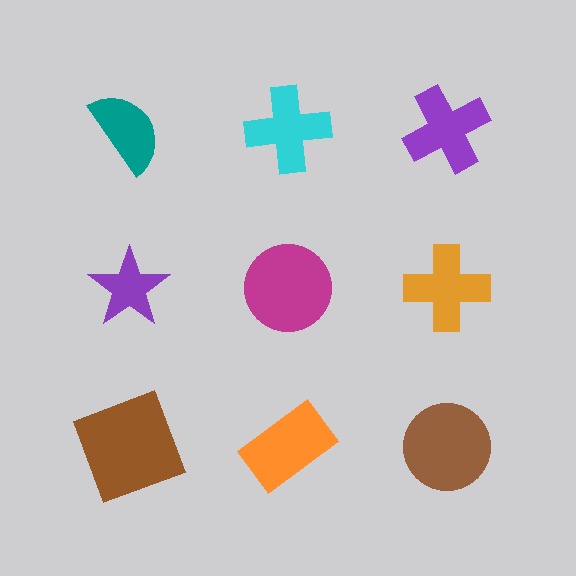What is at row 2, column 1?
A purple star.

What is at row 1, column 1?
A teal semicircle.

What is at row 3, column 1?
A brown square.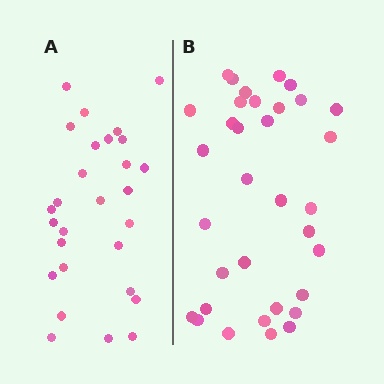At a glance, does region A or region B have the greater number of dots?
Region B (the right region) has more dots.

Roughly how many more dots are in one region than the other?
Region B has about 6 more dots than region A.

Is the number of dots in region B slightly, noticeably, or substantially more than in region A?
Region B has only slightly more — the two regions are fairly close. The ratio is roughly 1.2 to 1.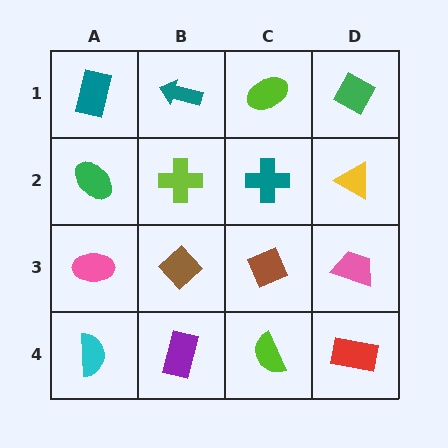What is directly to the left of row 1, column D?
A lime ellipse.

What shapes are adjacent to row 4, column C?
A brown diamond (row 3, column C), a purple rectangle (row 4, column B), a red rectangle (row 4, column D).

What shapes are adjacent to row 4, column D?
A pink trapezoid (row 3, column D), a lime semicircle (row 4, column C).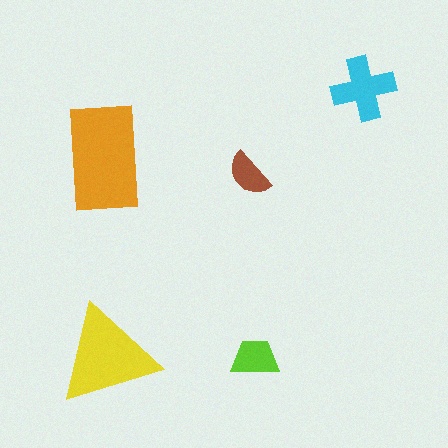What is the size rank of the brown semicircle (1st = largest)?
5th.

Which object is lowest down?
The yellow triangle is bottommost.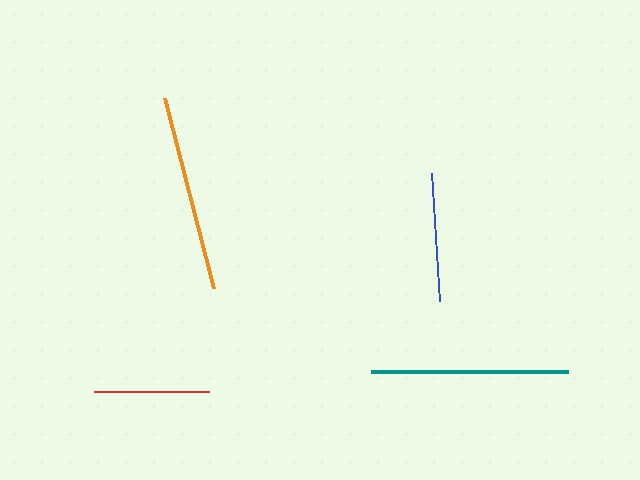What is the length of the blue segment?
The blue segment is approximately 128 pixels long.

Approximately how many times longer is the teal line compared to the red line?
The teal line is approximately 1.7 times the length of the red line.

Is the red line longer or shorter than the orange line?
The orange line is longer than the red line.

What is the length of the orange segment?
The orange segment is approximately 196 pixels long.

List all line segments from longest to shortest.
From longest to shortest: teal, orange, blue, red.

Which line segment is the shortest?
The red line is the shortest at approximately 115 pixels.